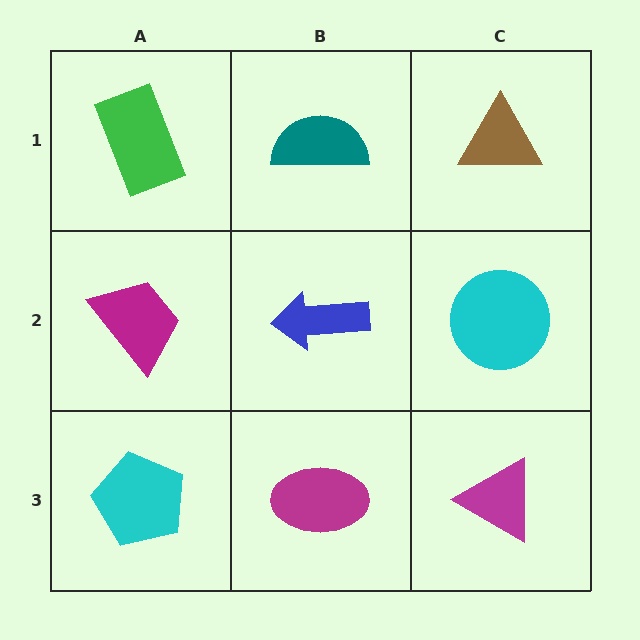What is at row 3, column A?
A cyan pentagon.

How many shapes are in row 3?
3 shapes.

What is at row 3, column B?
A magenta ellipse.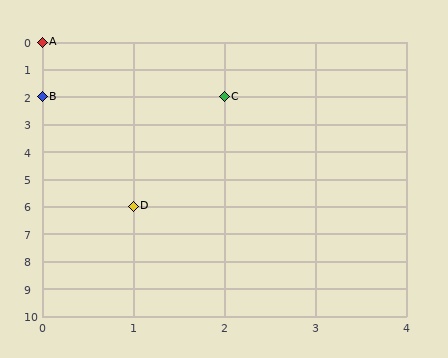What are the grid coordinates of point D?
Point D is at grid coordinates (1, 6).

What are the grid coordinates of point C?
Point C is at grid coordinates (2, 2).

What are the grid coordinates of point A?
Point A is at grid coordinates (0, 0).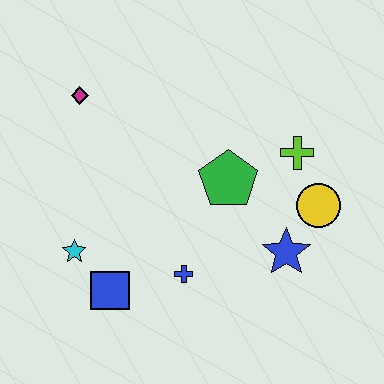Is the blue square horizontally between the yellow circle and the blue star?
No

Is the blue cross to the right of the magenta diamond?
Yes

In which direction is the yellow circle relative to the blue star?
The yellow circle is above the blue star.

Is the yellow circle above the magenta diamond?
No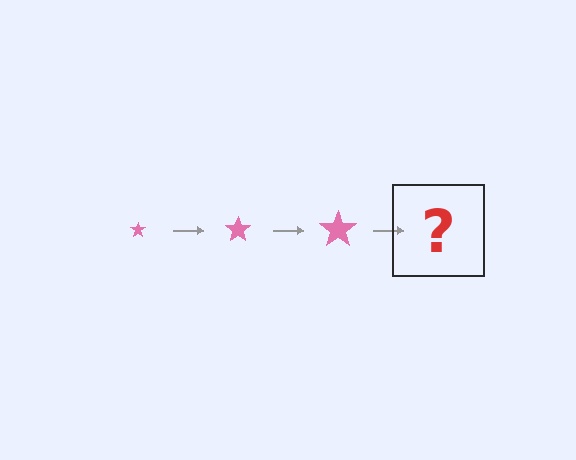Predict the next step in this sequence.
The next step is a pink star, larger than the previous one.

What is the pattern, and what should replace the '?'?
The pattern is that the star gets progressively larger each step. The '?' should be a pink star, larger than the previous one.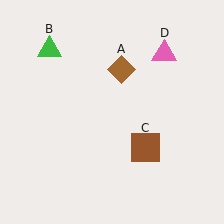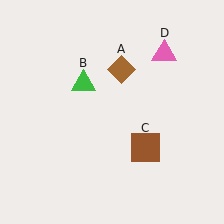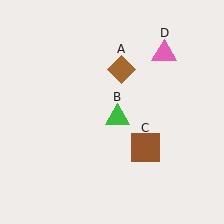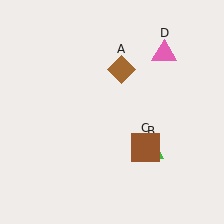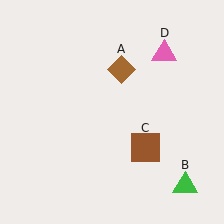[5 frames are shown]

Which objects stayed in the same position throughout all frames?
Brown diamond (object A) and brown square (object C) and pink triangle (object D) remained stationary.